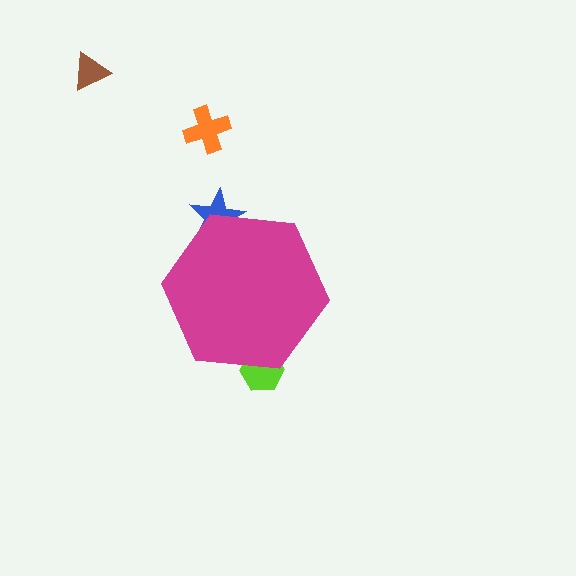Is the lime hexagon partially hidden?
Yes, the lime hexagon is partially hidden behind the magenta hexagon.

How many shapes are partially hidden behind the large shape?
2 shapes are partially hidden.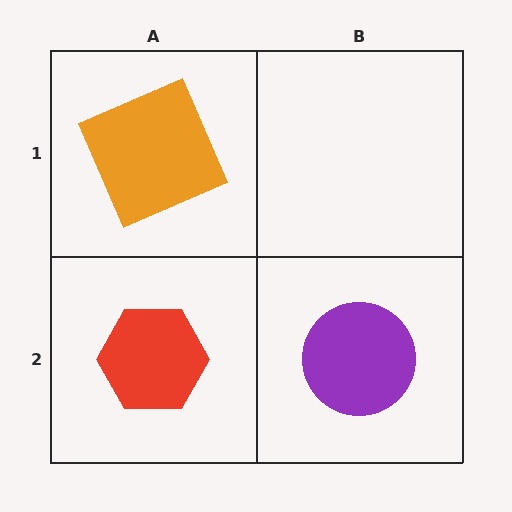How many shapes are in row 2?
2 shapes.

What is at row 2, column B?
A purple circle.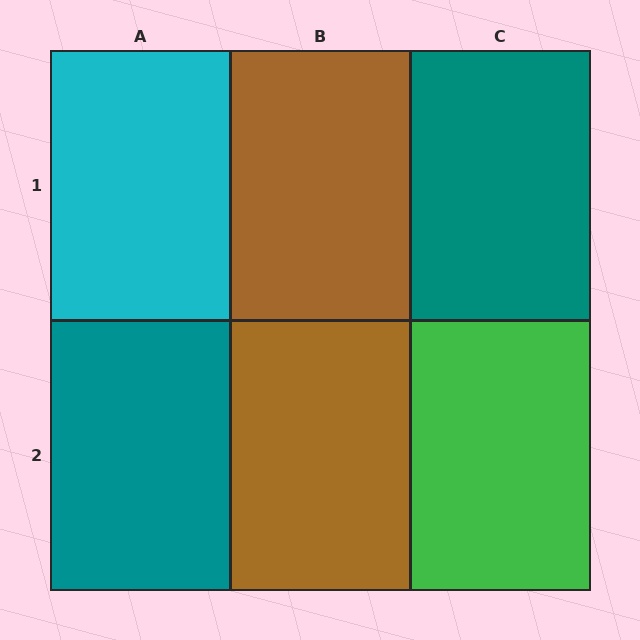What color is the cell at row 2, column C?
Green.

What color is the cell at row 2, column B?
Brown.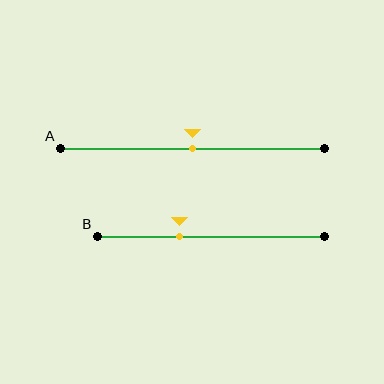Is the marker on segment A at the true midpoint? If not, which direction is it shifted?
Yes, the marker on segment A is at the true midpoint.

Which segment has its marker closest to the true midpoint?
Segment A has its marker closest to the true midpoint.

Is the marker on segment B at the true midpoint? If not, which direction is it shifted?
No, the marker on segment B is shifted to the left by about 14% of the segment length.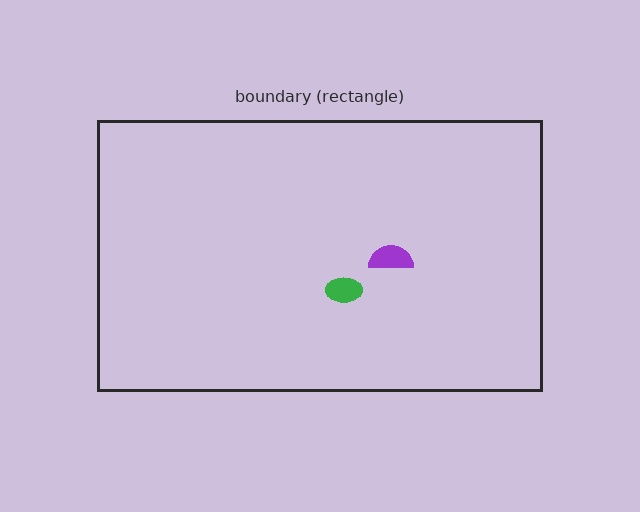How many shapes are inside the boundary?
2 inside, 0 outside.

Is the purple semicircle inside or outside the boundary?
Inside.